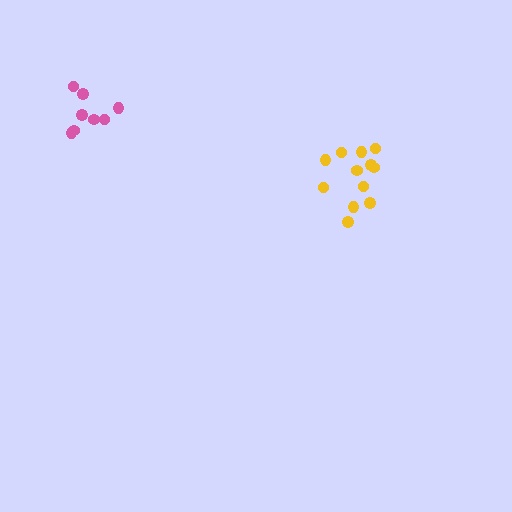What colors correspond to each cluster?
The clusters are colored: pink, yellow.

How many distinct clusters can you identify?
There are 2 distinct clusters.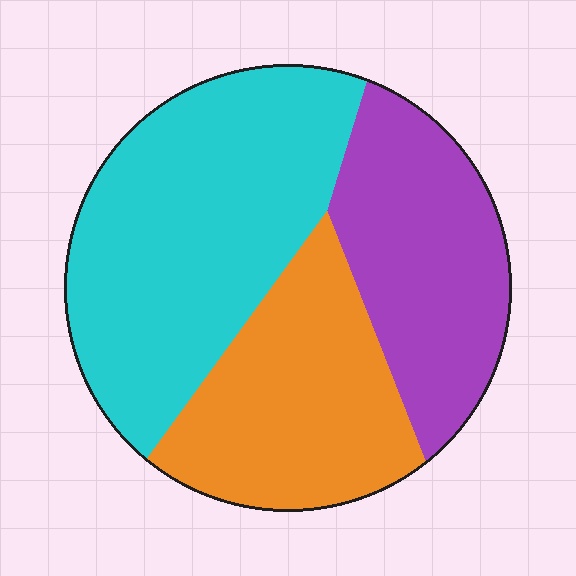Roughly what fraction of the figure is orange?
Orange takes up about one quarter (1/4) of the figure.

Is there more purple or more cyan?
Cyan.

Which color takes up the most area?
Cyan, at roughly 45%.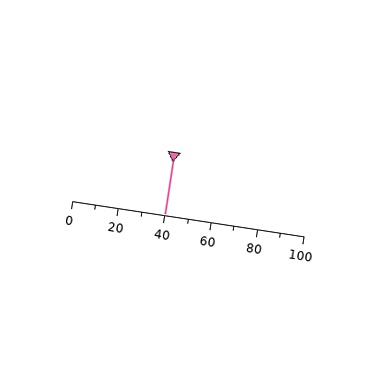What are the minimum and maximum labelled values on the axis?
The axis runs from 0 to 100.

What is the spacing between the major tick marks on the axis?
The major ticks are spaced 20 apart.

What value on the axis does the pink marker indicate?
The marker indicates approximately 40.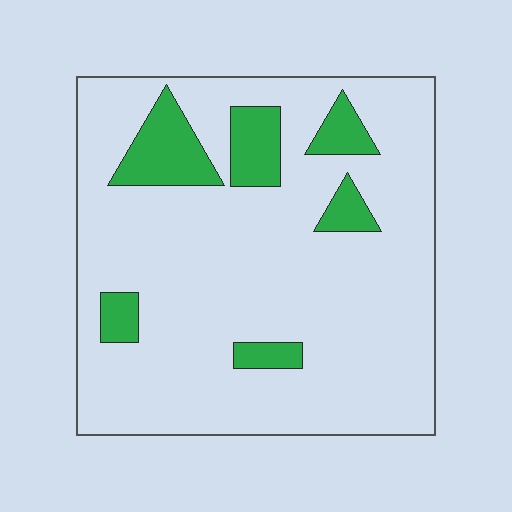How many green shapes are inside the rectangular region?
6.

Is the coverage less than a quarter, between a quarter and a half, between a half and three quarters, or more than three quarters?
Less than a quarter.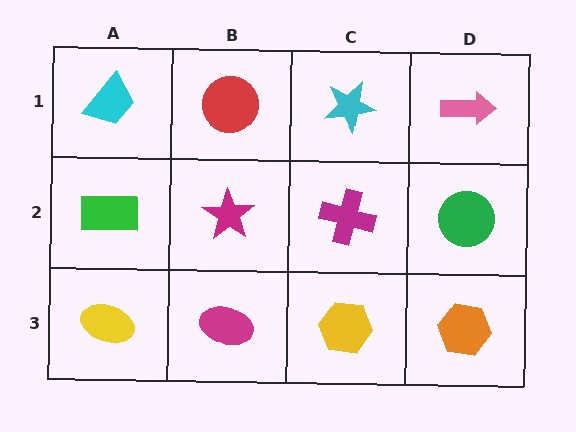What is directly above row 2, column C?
A cyan star.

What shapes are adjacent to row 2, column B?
A red circle (row 1, column B), a magenta ellipse (row 3, column B), a green rectangle (row 2, column A), a magenta cross (row 2, column C).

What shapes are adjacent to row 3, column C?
A magenta cross (row 2, column C), a magenta ellipse (row 3, column B), an orange hexagon (row 3, column D).